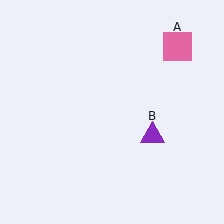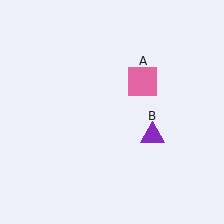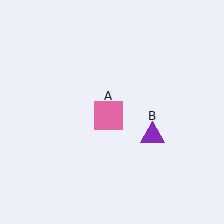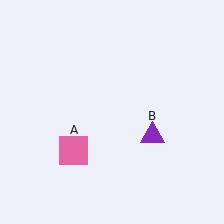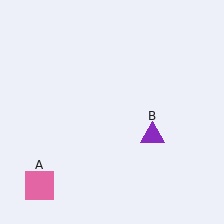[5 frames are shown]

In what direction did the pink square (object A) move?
The pink square (object A) moved down and to the left.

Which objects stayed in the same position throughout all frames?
Purple triangle (object B) remained stationary.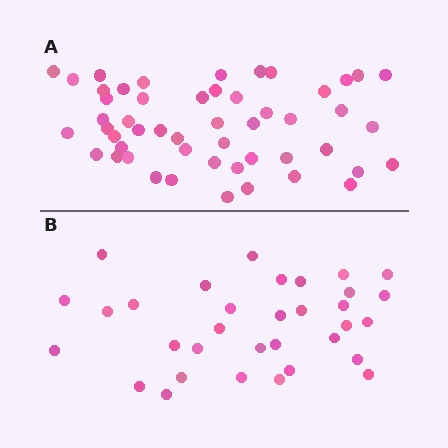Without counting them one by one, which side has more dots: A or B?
Region A (the top region) has more dots.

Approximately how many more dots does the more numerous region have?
Region A has approximately 20 more dots than region B.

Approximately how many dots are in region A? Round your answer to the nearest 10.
About 50 dots. (The exact count is 51, which rounds to 50.)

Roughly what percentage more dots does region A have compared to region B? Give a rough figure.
About 55% more.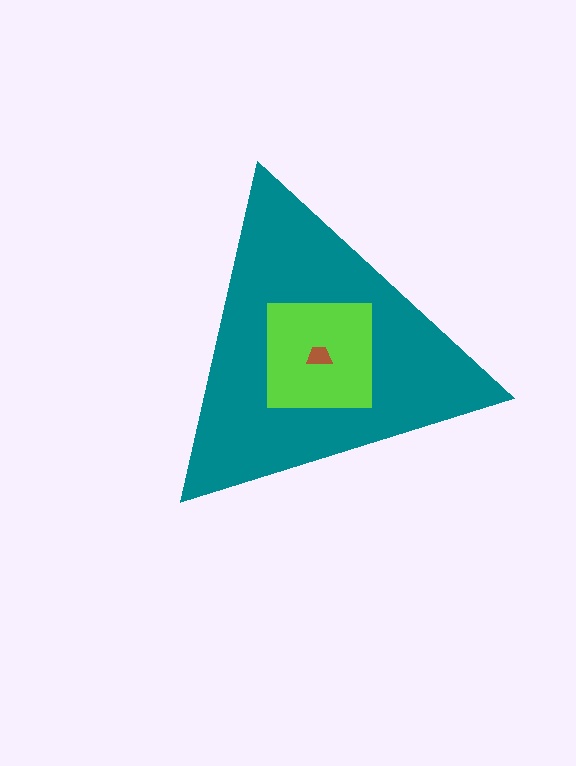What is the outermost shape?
The teal triangle.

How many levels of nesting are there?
3.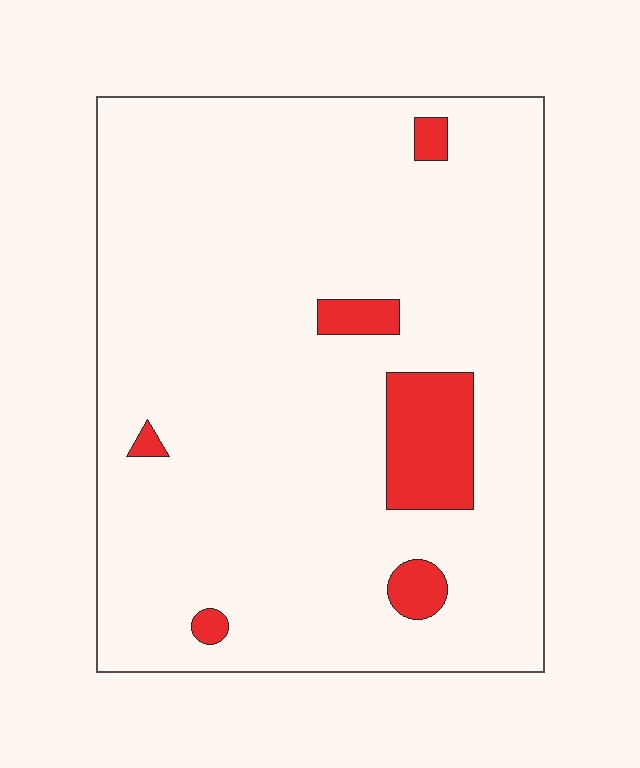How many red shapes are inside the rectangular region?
6.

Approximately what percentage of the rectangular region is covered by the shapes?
Approximately 10%.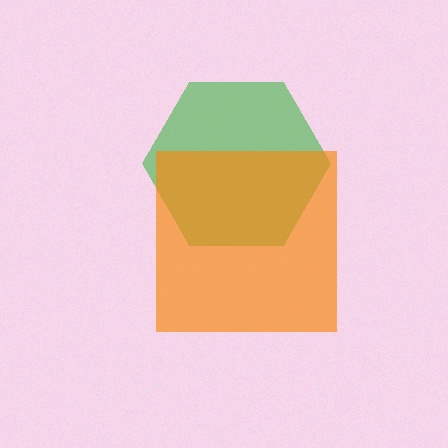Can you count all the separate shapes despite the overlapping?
Yes, there are 2 separate shapes.